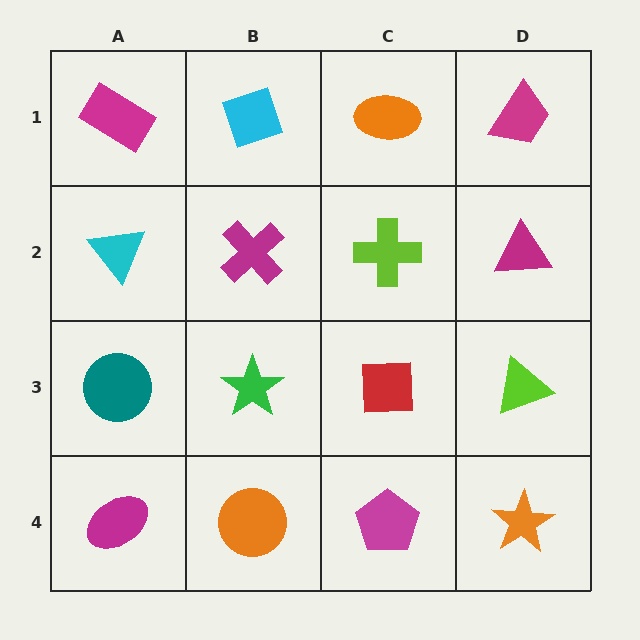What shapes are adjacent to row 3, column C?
A lime cross (row 2, column C), a magenta pentagon (row 4, column C), a green star (row 3, column B), a lime triangle (row 3, column D).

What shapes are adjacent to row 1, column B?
A magenta cross (row 2, column B), a magenta rectangle (row 1, column A), an orange ellipse (row 1, column C).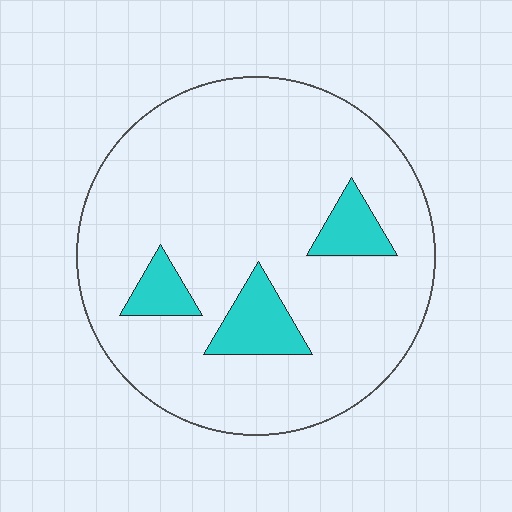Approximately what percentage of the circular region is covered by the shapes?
Approximately 10%.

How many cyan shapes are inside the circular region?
3.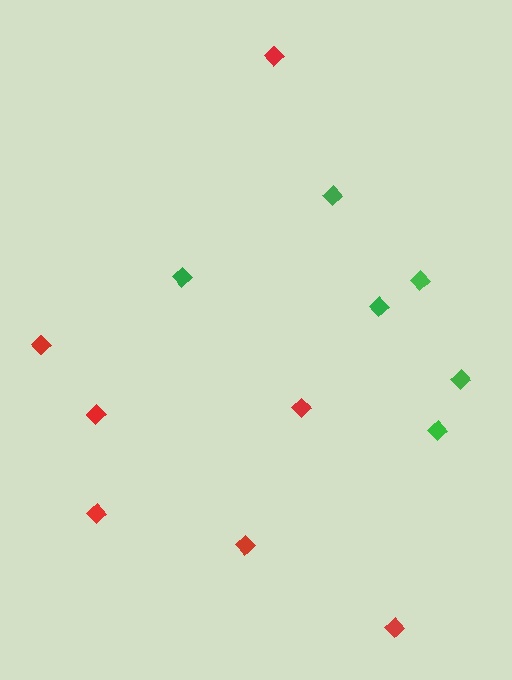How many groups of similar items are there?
There are 2 groups: one group of green diamonds (6) and one group of red diamonds (7).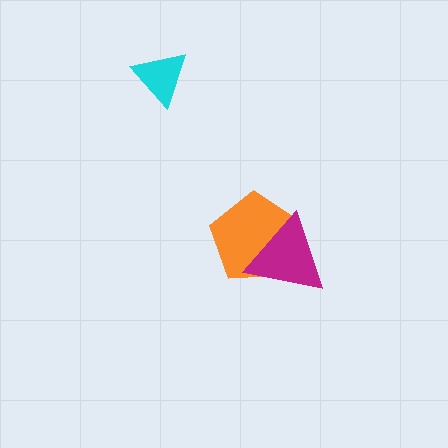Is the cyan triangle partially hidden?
No, no other shape covers it.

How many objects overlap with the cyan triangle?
0 objects overlap with the cyan triangle.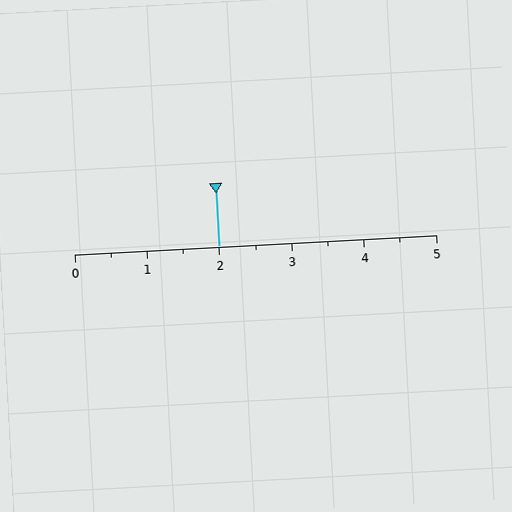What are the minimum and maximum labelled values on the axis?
The axis runs from 0 to 5.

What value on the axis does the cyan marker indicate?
The marker indicates approximately 2.